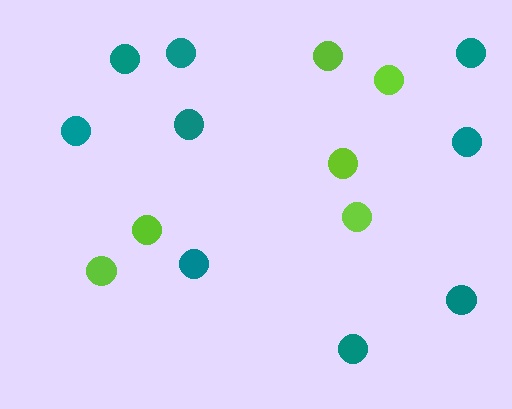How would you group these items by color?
There are 2 groups: one group of teal circles (9) and one group of lime circles (6).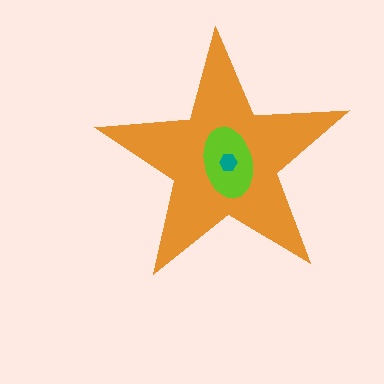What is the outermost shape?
The orange star.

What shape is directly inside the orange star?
The lime ellipse.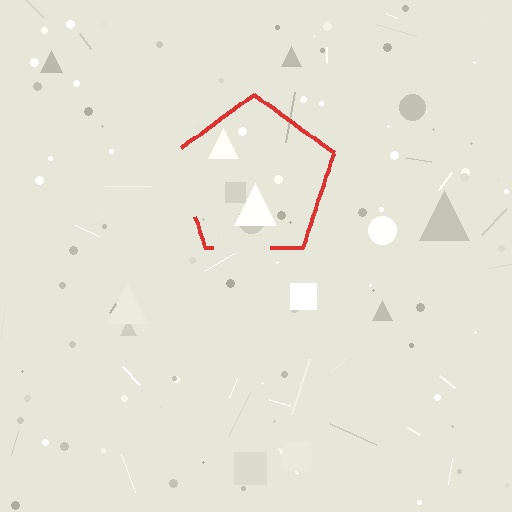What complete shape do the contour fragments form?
The contour fragments form a pentagon.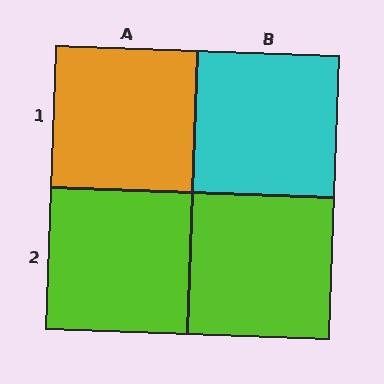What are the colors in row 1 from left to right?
Orange, cyan.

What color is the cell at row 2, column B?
Lime.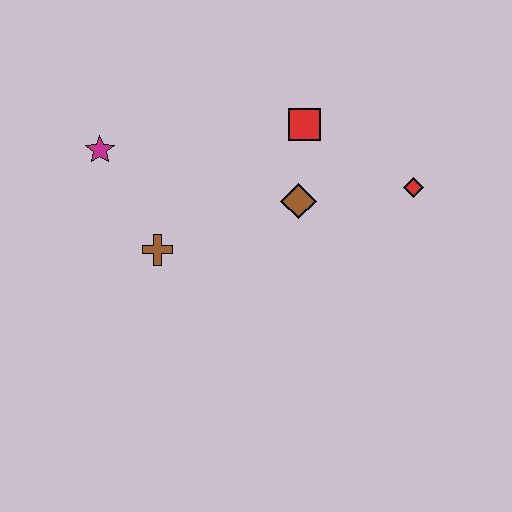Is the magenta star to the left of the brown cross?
Yes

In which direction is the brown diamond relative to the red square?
The brown diamond is below the red square.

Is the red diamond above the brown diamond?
Yes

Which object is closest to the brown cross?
The magenta star is closest to the brown cross.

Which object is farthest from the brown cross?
The red diamond is farthest from the brown cross.